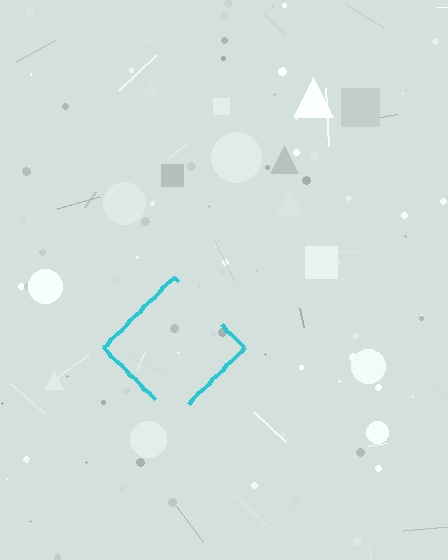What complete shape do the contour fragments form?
The contour fragments form a diamond.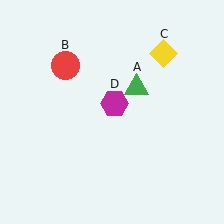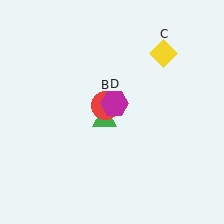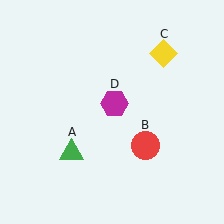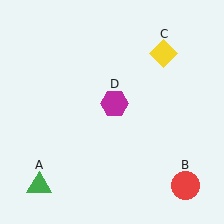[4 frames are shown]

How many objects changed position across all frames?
2 objects changed position: green triangle (object A), red circle (object B).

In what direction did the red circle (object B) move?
The red circle (object B) moved down and to the right.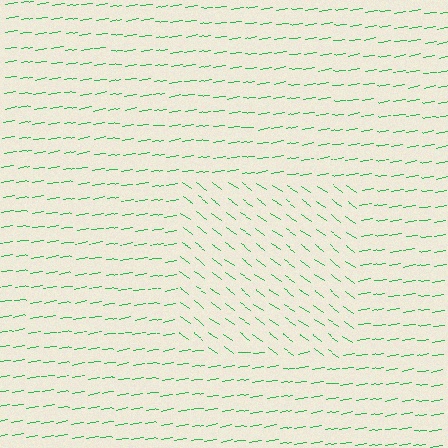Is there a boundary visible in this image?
Yes, there is a texture boundary formed by a change in line orientation.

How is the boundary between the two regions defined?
The boundary is defined purely by a change in line orientation (approximately 45 degrees difference). All lines are the same color and thickness.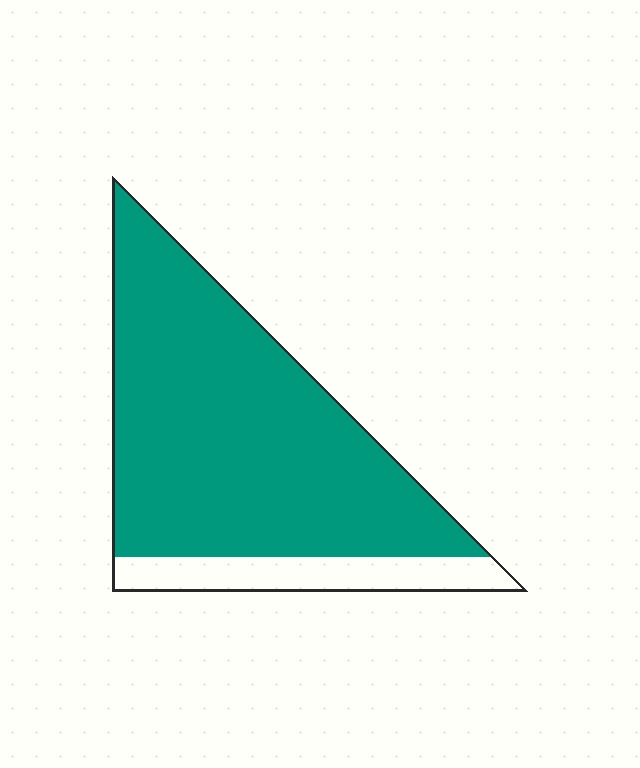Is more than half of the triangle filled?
Yes.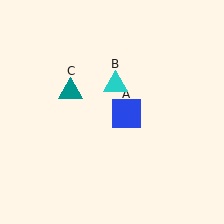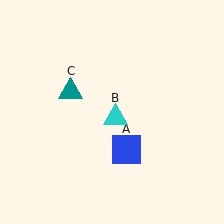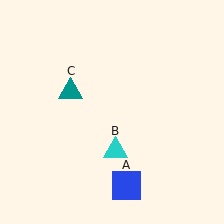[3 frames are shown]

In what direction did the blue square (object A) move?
The blue square (object A) moved down.